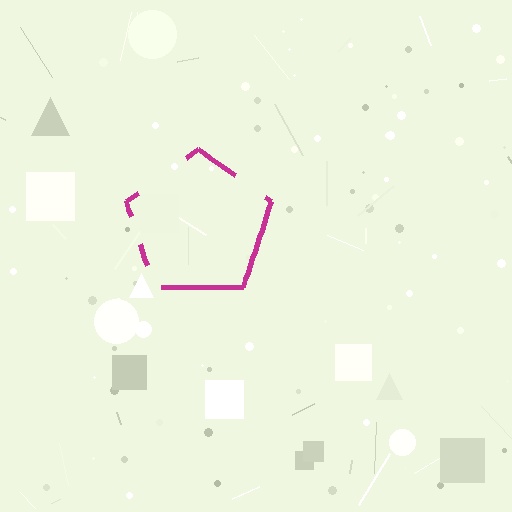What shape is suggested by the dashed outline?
The dashed outline suggests a pentagon.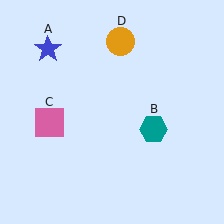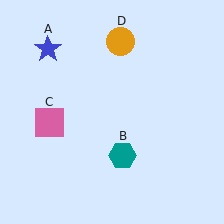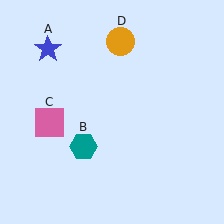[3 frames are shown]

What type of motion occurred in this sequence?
The teal hexagon (object B) rotated clockwise around the center of the scene.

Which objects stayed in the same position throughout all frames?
Blue star (object A) and pink square (object C) and orange circle (object D) remained stationary.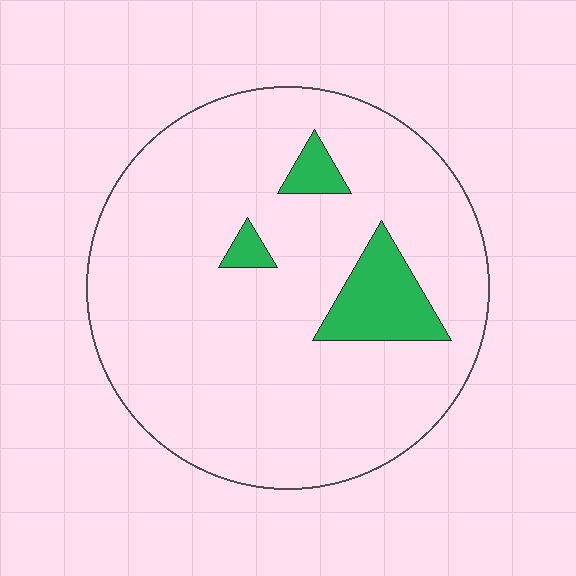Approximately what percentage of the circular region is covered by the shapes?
Approximately 10%.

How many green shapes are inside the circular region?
3.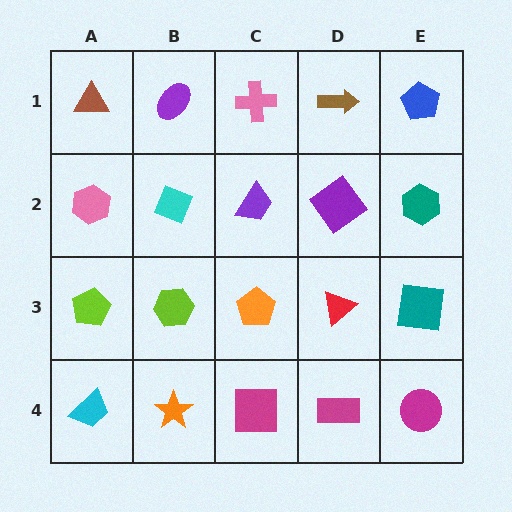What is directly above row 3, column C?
A purple trapezoid.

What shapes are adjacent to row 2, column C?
A pink cross (row 1, column C), an orange pentagon (row 3, column C), a cyan diamond (row 2, column B), a purple diamond (row 2, column D).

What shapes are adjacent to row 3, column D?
A purple diamond (row 2, column D), a magenta rectangle (row 4, column D), an orange pentagon (row 3, column C), a teal square (row 3, column E).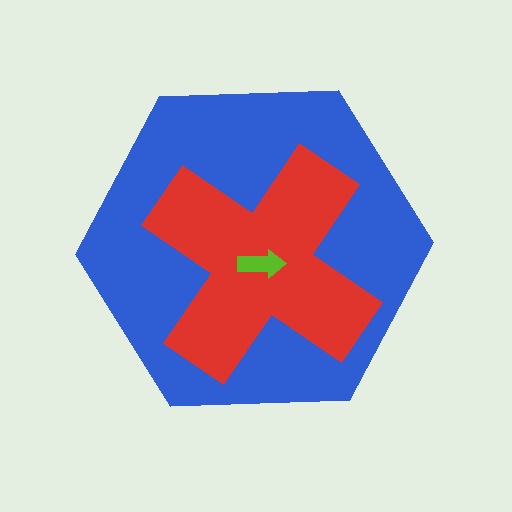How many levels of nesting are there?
3.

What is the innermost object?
The lime arrow.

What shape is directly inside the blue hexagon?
The red cross.